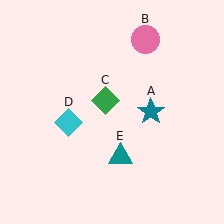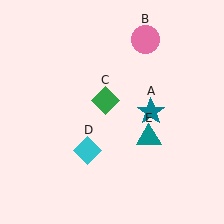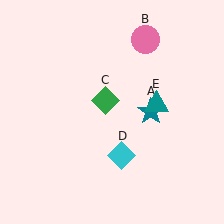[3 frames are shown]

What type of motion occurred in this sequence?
The cyan diamond (object D), teal triangle (object E) rotated counterclockwise around the center of the scene.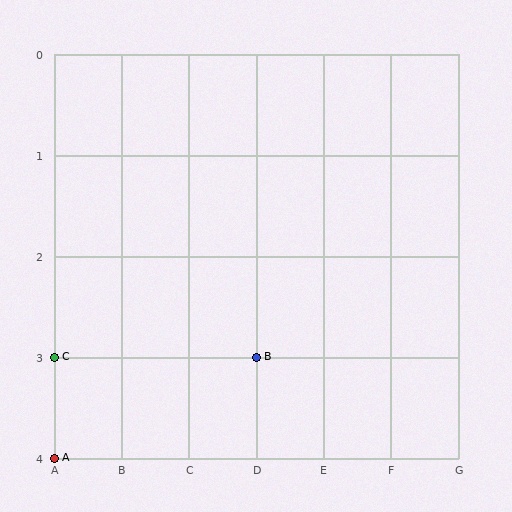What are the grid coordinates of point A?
Point A is at grid coordinates (A, 4).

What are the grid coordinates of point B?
Point B is at grid coordinates (D, 3).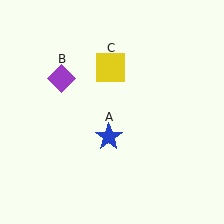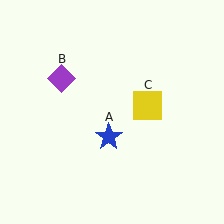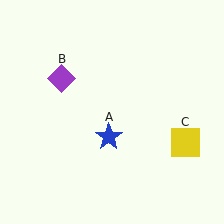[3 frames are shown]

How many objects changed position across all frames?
1 object changed position: yellow square (object C).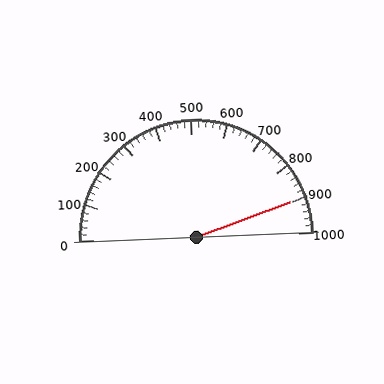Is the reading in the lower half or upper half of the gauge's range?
The reading is in the upper half of the range (0 to 1000).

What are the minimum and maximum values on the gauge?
The gauge ranges from 0 to 1000.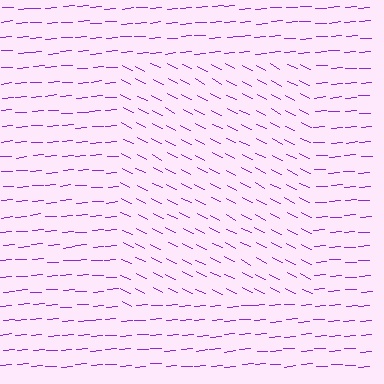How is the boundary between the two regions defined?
The boundary is defined purely by a change in line orientation (approximately 31 degrees difference). All lines are the same color and thickness.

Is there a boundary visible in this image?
Yes, there is a texture boundary formed by a change in line orientation.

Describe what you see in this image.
The image is filled with small purple line segments. A rectangle region in the image has lines oriented differently from the surrounding lines, creating a visible texture boundary.